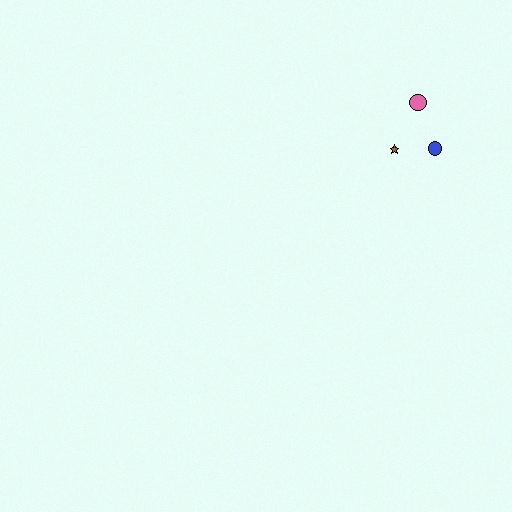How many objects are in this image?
There are 3 objects.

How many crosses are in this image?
There are no crosses.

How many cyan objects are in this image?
There are no cyan objects.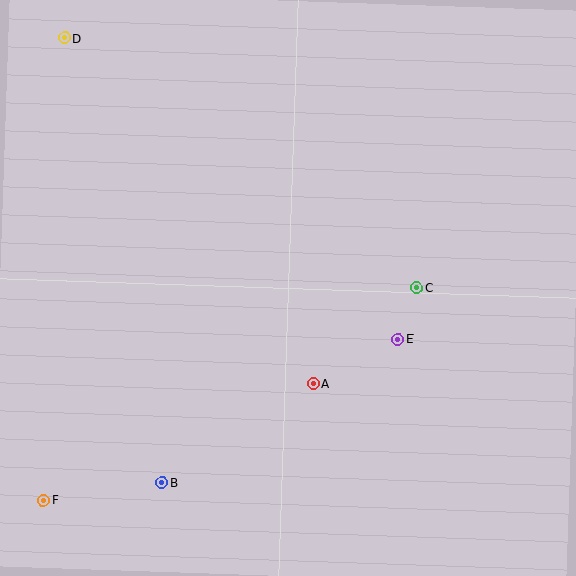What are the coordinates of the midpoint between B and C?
The midpoint between B and C is at (289, 385).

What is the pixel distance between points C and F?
The distance between C and F is 429 pixels.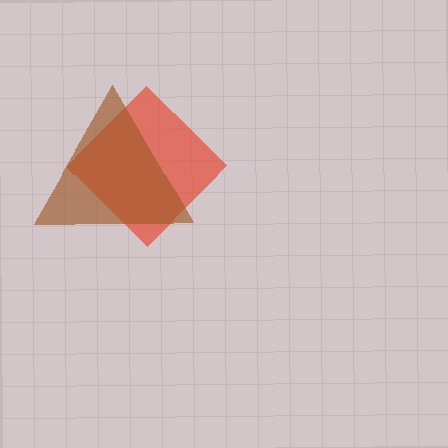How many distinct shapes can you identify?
There are 2 distinct shapes: a red diamond, a brown triangle.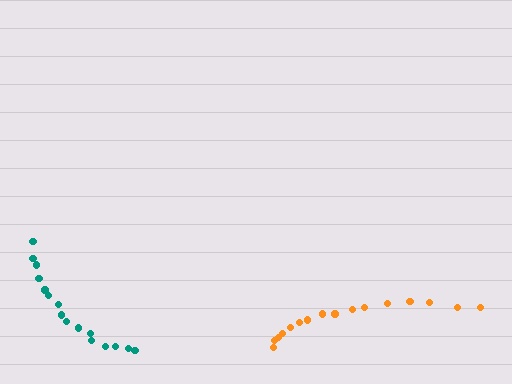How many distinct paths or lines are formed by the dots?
There are 2 distinct paths.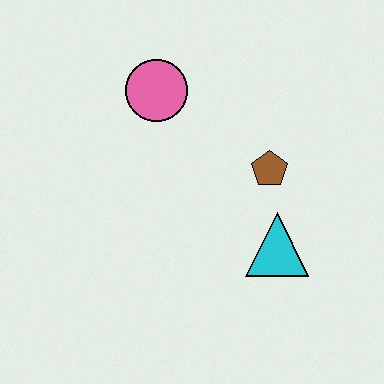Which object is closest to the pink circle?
The brown pentagon is closest to the pink circle.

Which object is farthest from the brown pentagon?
The pink circle is farthest from the brown pentagon.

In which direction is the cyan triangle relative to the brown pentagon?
The cyan triangle is below the brown pentagon.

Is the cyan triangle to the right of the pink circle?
Yes